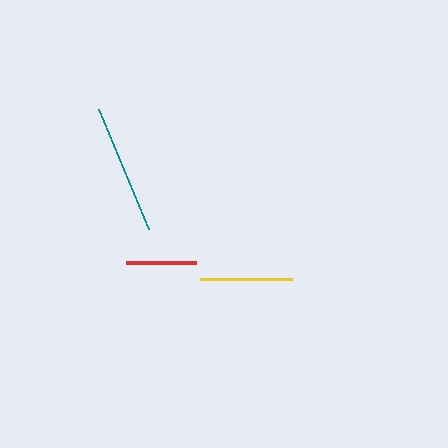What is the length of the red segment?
The red segment is approximately 69 pixels long.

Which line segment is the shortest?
The red line is the shortest at approximately 69 pixels.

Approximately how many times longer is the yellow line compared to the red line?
The yellow line is approximately 1.3 times the length of the red line.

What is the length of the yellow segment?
The yellow segment is approximately 92 pixels long.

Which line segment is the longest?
The teal line is the longest at approximately 129 pixels.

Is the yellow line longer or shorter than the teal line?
The teal line is longer than the yellow line.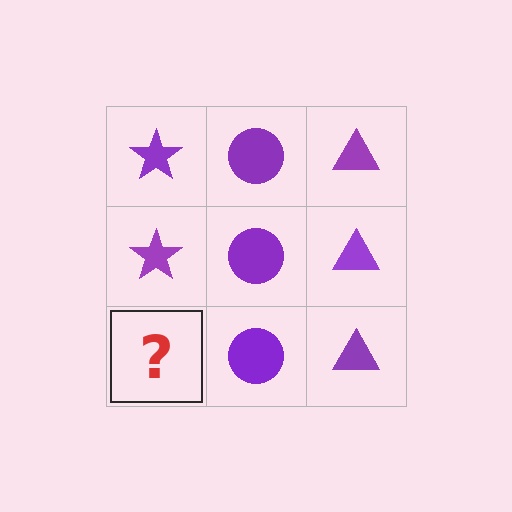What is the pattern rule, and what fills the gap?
The rule is that each column has a consistent shape. The gap should be filled with a purple star.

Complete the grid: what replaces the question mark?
The question mark should be replaced with a purple star.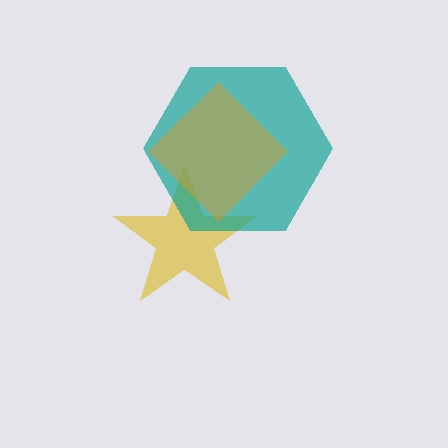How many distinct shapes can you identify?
There are 3 distinct shapes: a yellow star, a teal hexagon, an orange diamond.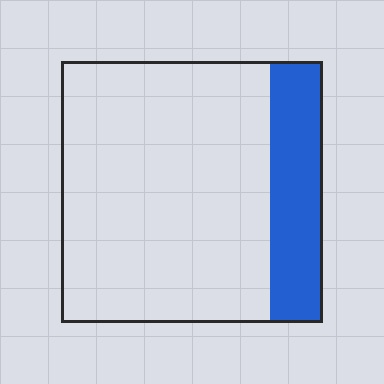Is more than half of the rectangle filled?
No.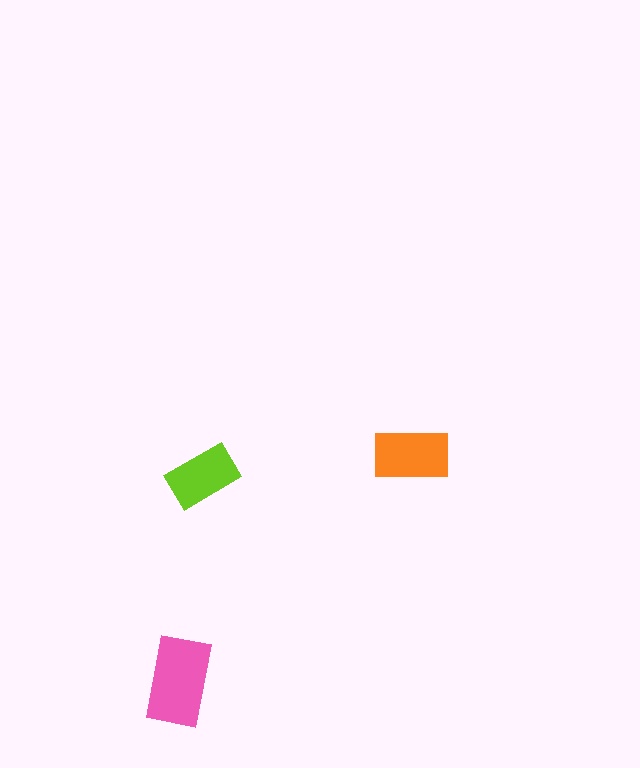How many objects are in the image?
There are 3 objects in the image.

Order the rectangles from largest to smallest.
the pink one, the orange one, the lime one.